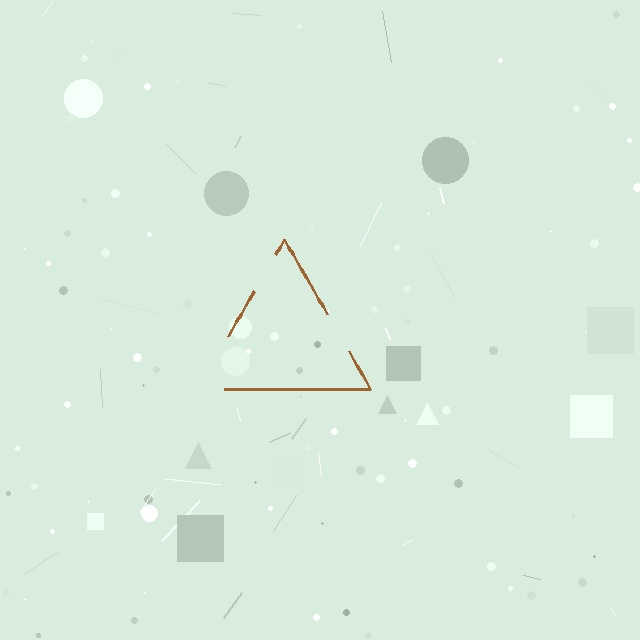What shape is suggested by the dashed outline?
The dashed outline suggests a triangle.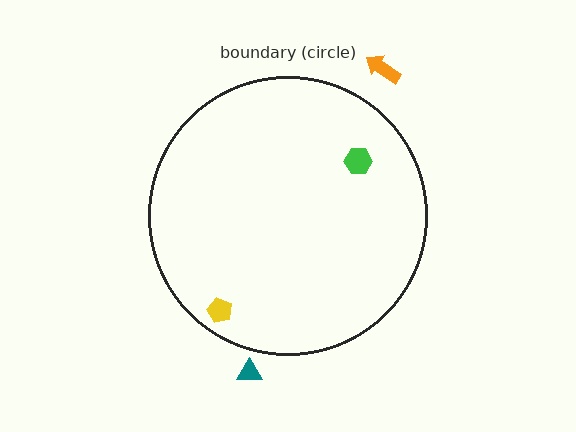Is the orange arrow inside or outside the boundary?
Outside.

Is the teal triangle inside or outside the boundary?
Outside.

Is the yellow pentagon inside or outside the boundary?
Inside.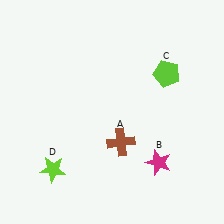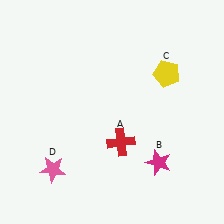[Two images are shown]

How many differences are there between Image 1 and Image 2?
There are 3 differences between the two images.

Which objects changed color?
A changed from brown to red. C changed from lime to yellow. D changed from lime to pink.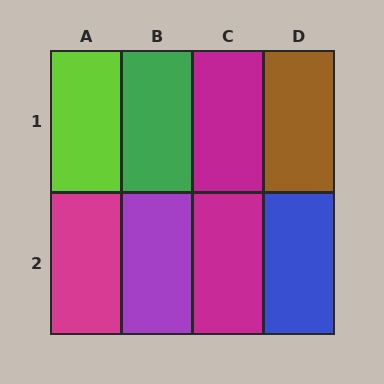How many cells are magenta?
3 cells are magenta.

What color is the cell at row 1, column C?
Magenta.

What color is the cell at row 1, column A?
Lime.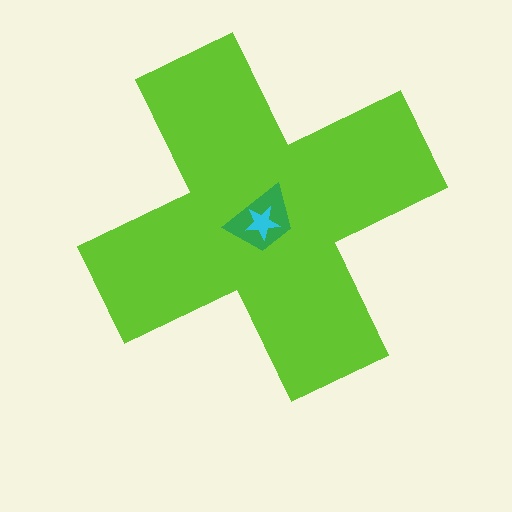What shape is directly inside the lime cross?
The green trapezoid.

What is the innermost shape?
The cyan star.